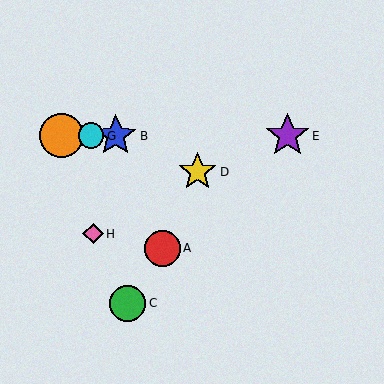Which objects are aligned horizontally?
Objects B, E, F, G are aligned horizontally.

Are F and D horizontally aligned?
No, F is at y≈136 and D is at y≈172.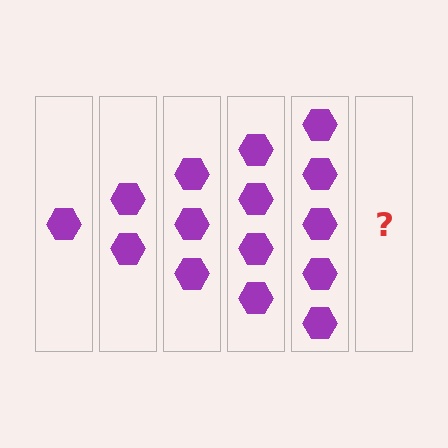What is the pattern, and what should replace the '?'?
The pattern is that each step adds one more hexagon. The '?' should be 6 hexagons.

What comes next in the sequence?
The next element should be 6 hexagons.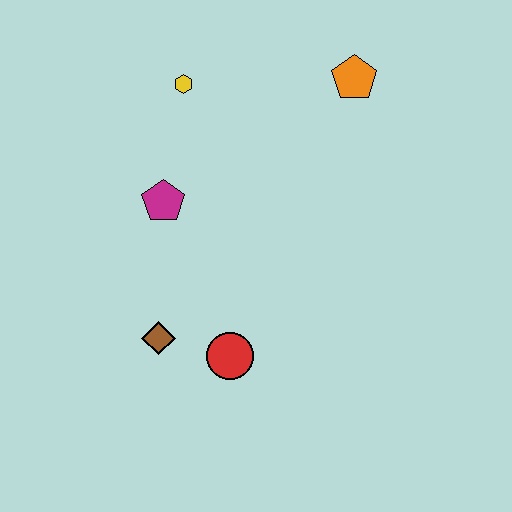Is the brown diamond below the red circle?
No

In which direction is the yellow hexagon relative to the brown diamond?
The yellow hexagon is above the brown diamond.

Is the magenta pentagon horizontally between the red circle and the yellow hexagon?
No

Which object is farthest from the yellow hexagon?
The red circle is farthest from the yellow hexagon.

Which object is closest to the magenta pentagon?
The yellow hexagon is closest to the magenta pentagon.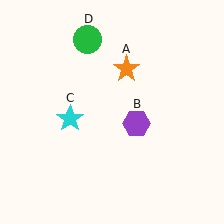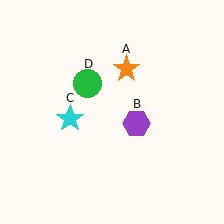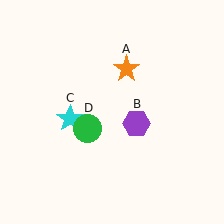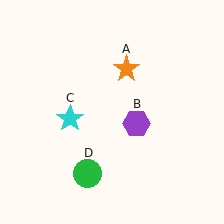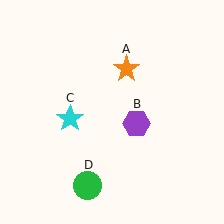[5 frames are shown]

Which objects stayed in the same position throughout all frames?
Orange star (object A) and purple hexagon (object B) and cyan star (object C) remained stationary.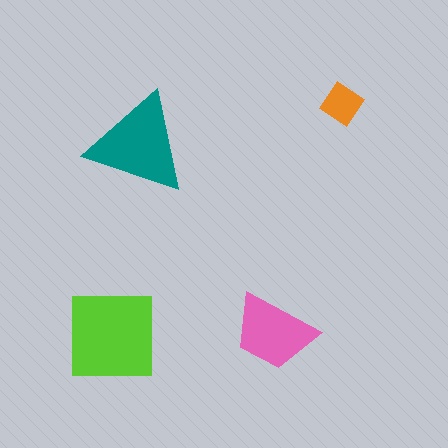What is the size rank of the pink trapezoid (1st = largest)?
3rd.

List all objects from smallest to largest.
The orange diamond, the pink trapezoid, the teal triangle, the lime square.